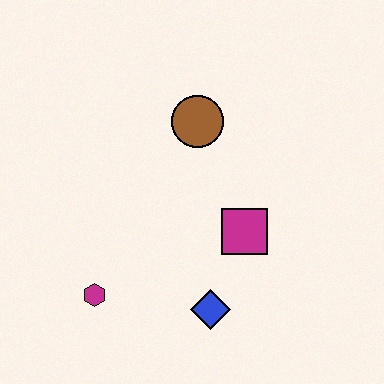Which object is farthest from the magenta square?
The magenta hexagon is farthest from the magenta square.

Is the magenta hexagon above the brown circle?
No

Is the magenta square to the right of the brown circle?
Yes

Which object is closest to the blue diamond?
The magenta square is closest to the blue diamond.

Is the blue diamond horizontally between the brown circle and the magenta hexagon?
No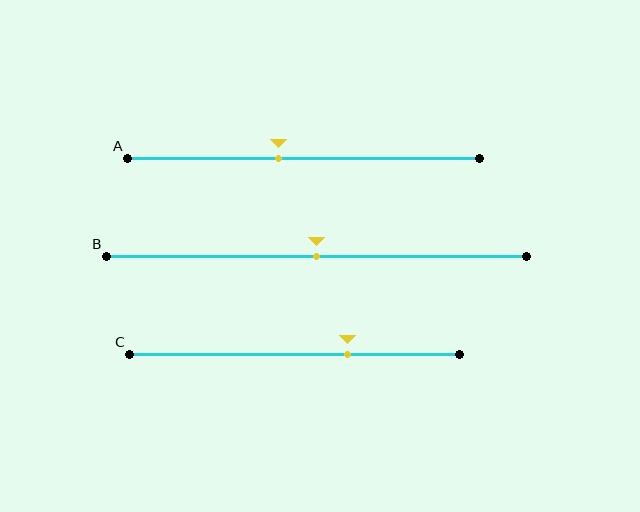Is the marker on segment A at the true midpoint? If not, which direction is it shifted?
No, the marker on segment A is shifted to the left by about 7% of the segment length.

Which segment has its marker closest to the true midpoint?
Segment B has its marker closest to the true midpoint.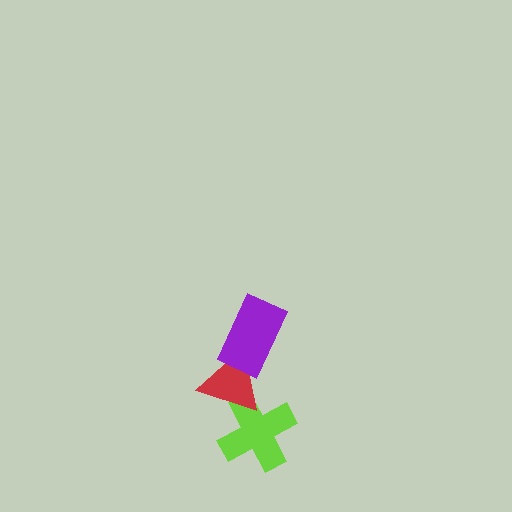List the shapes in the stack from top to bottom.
From top to bottom: the purple rectangle, the red triangle, the lime cross.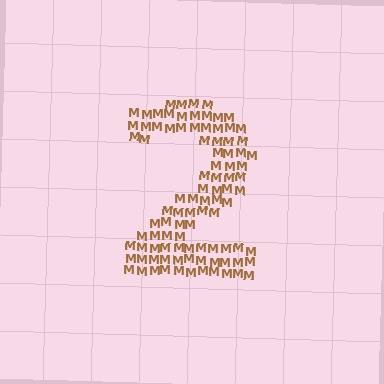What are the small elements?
The small elements are letter M's.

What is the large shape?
The large shape is the digit 2.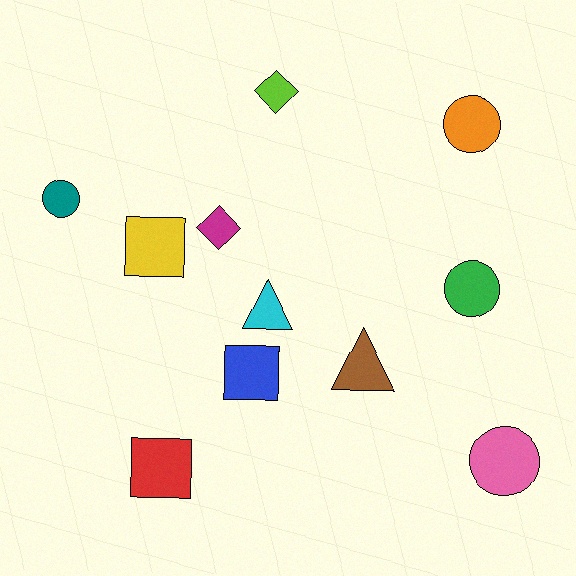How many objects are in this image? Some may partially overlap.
There are 11 objects.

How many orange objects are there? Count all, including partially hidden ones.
There is 1 orange object.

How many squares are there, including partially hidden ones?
There are 3 squares.